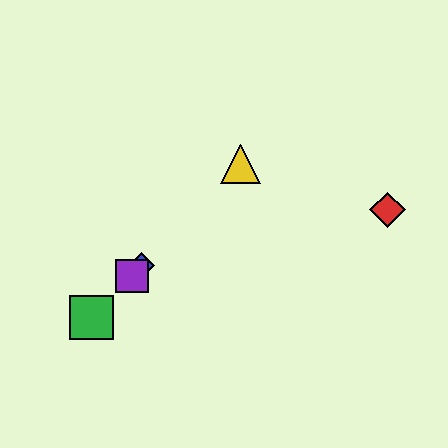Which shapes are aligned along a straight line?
The blue diamond, the green square, the yellow triangle, the purple square are aligned along a straight line.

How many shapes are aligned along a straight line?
4 shapes (the blue diamond, the green square, the yellow triangle, the purple square) are aligned along a straight line.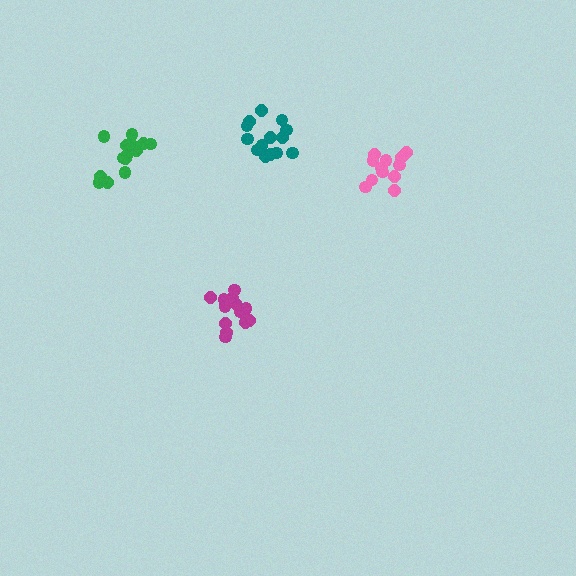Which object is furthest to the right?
The pink cluster is rightmost.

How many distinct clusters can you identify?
There are 4 distinct clusters.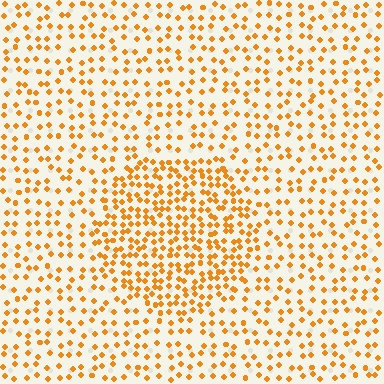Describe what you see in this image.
The image contains small orange elements arranged at two different densities. A circle-shaped region is visible where the elements are more densely packed than the surrounding area.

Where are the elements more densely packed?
The elements are more densely packed inside the circle boundary.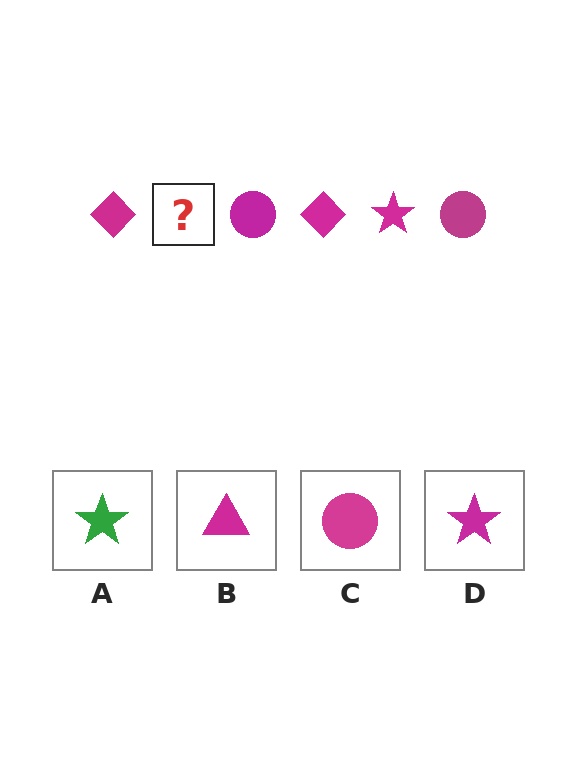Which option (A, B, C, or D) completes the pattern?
D.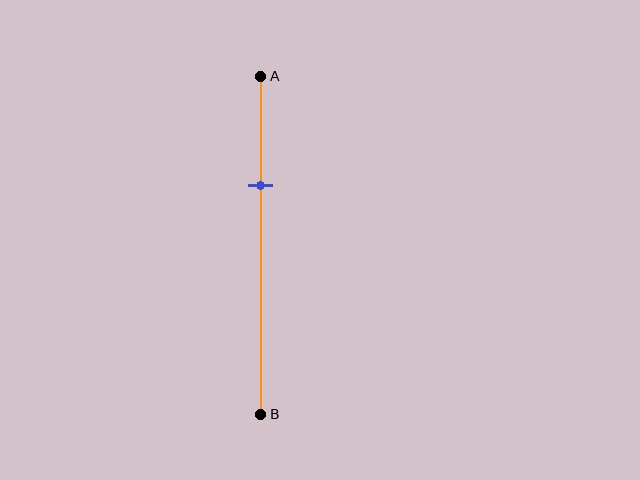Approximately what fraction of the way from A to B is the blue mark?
The blue mark is approximately 30% of the way from A to B.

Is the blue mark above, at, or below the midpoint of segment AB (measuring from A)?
The blue mark is above the midpoint of segment AB.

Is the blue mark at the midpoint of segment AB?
No, the mark is at about 30% from A, not at the 50% midpoint.